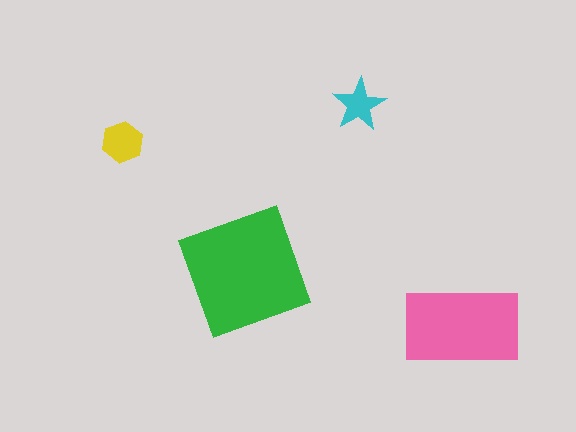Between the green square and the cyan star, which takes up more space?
The green square.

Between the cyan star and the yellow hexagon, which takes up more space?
The yellow hexagon.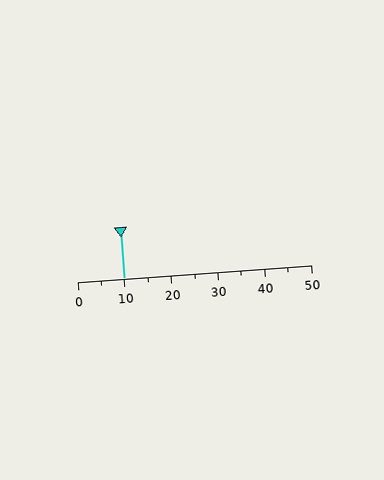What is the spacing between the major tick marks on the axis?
The major ticks are spaced 10 apart.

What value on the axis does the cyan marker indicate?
The marker indicates approximately 10.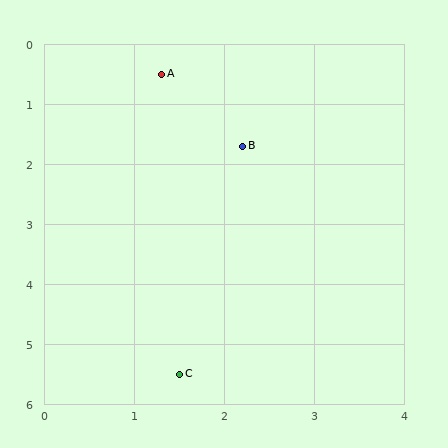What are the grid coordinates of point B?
Point B is at approximately (2.2, 1.7).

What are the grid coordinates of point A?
Point A is at approximately (1.3, 0.5).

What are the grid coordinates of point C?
Point C is at approximately (1.5, 5.5).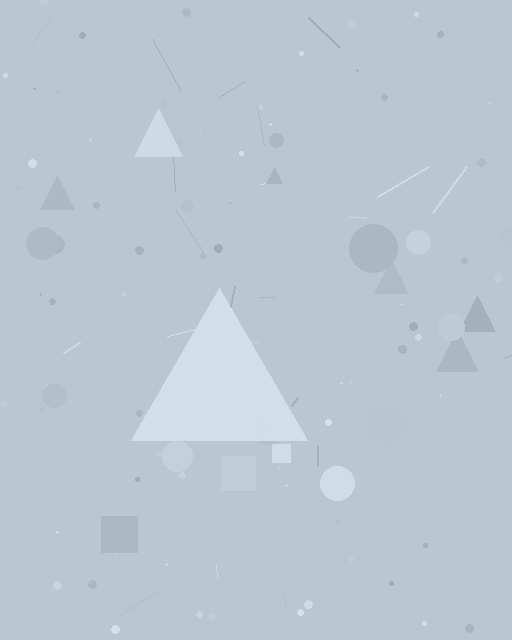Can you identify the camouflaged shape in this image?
The camouflaged shape is a triangle.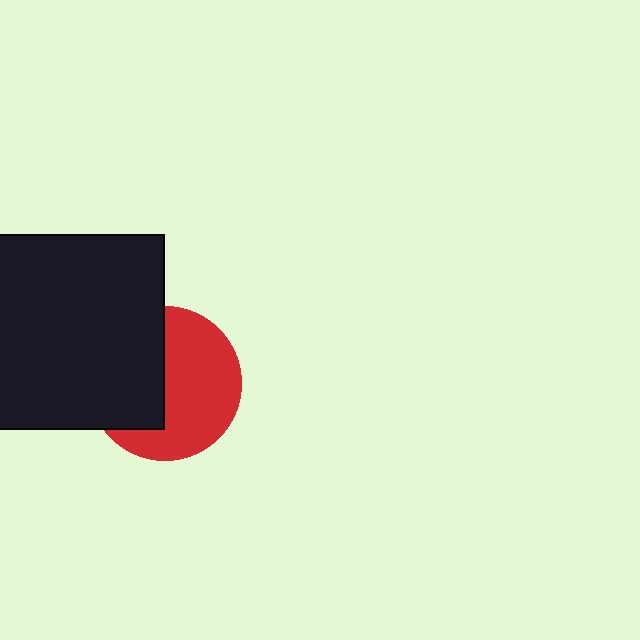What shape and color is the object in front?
The object in front is a black square.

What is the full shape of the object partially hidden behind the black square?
The partially hidden object is a red circle.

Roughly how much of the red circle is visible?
About half of it is visible (roughly 57%).